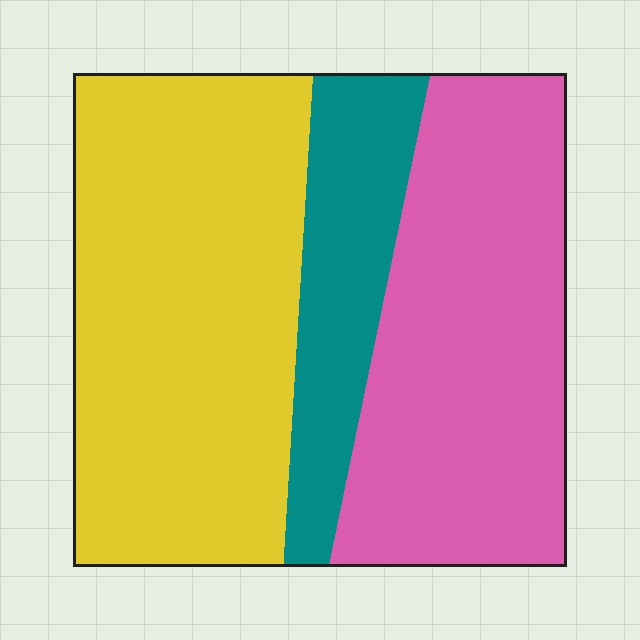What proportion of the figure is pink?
Pink takes up between a third and a half of the figure.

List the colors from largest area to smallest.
From largest to smallest: yellow, pink, teal.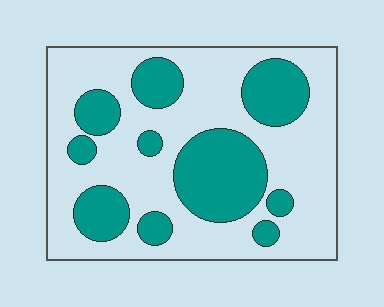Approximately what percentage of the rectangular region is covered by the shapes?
Approximately 35%.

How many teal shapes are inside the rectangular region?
10.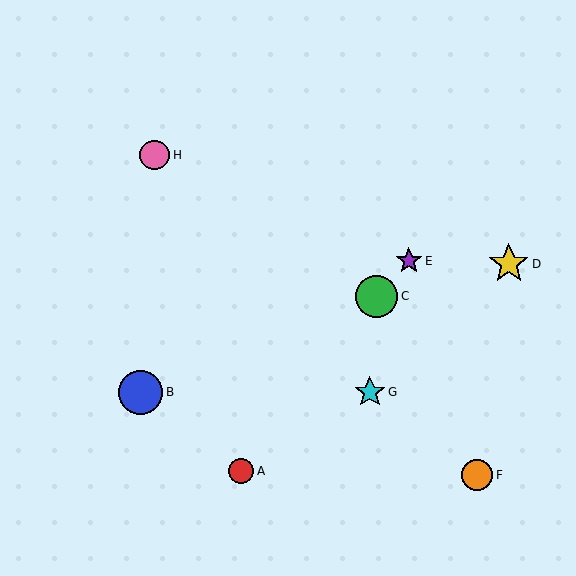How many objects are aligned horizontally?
2 objects (B, G) are aligned horizontally.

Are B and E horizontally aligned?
No, B is at y≈392 and E is at y≈261.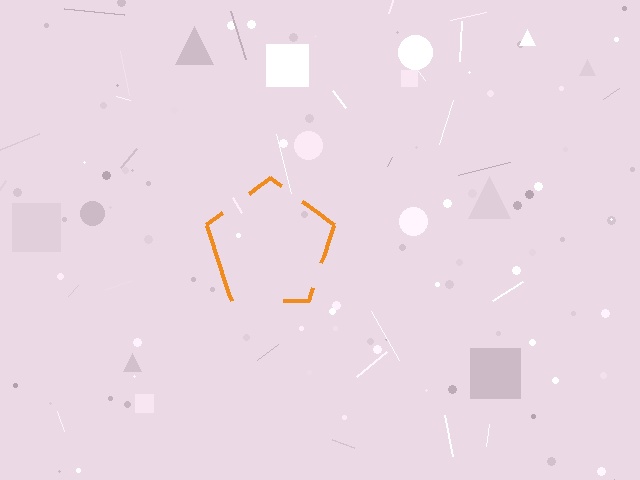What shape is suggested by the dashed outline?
The dashed outline suggests a pentagon.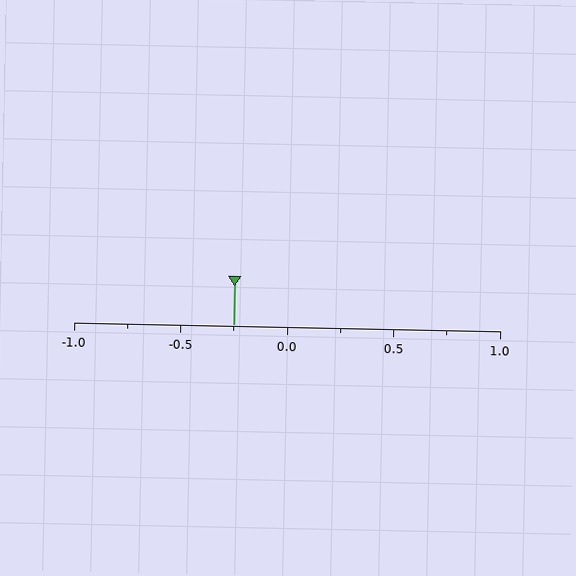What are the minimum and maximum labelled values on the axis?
The axis runs from -1.0 to 1.0.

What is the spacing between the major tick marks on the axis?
The major ticks are spaced 0.5 apart.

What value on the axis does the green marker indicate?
The marker indicates approximately -0.25.